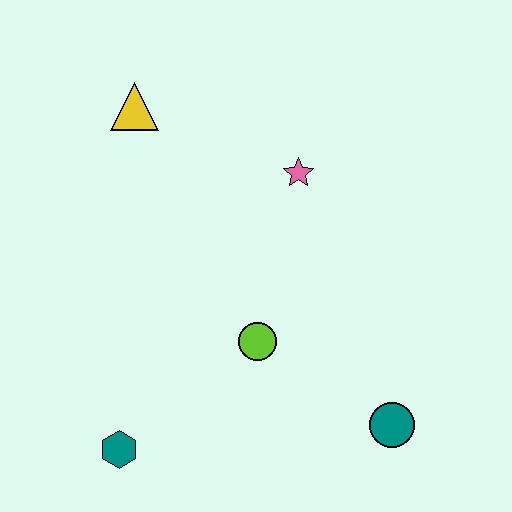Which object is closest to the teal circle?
The lime circle is closest to the teal circle.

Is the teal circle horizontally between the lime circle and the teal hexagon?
No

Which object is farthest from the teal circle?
The yellow triangle is farthest from the teal circle.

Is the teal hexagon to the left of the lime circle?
Yes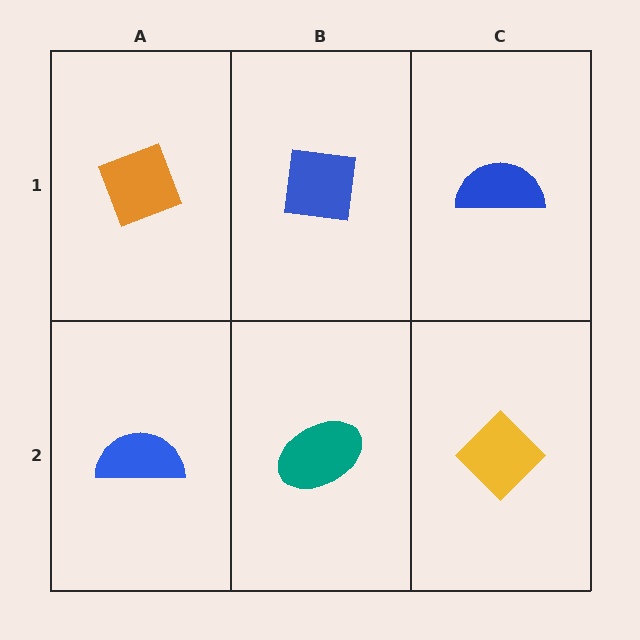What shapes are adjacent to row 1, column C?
A yellow diamond (row 2, column C), a blue square (row 1, column B).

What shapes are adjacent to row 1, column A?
A blue semicircle (row 2, column A), a blue square (row 1, column B).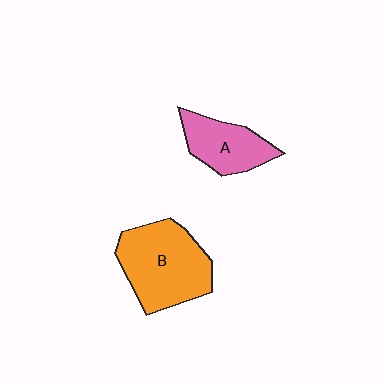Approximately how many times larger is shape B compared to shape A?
Approximately 1.7 times.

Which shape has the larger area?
Shape B (orange).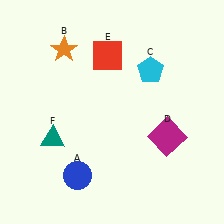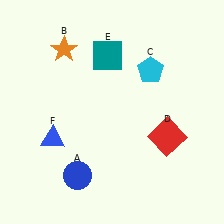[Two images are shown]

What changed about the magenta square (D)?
In Image 1, D is magenta. In Image 2, it changed to red.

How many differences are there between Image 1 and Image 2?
There are 3 differences between the two images.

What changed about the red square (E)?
In Image 1, E is red. In Image 2, it changed to teal.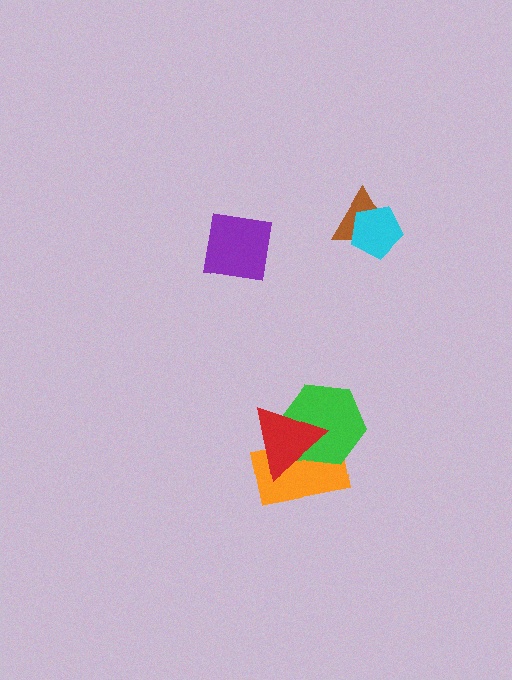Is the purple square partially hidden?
No, no other shape covers it.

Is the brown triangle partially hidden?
Yes, it is partially covered by another shape.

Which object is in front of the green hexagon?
The red triangle is in front of the green hexagon.